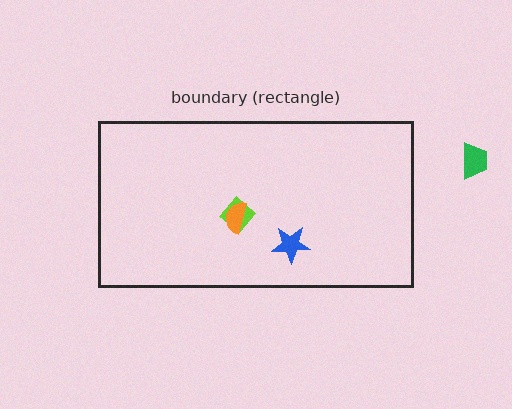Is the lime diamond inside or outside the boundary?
Inside.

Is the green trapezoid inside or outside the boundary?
Outside.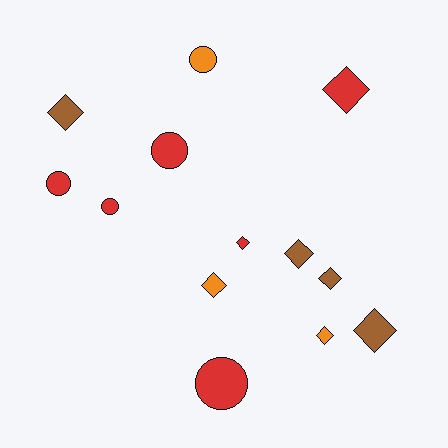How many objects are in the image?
There are 13 objects.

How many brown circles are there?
There are no brown circles.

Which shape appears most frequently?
Diamond, with 8 objects.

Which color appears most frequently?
Red, with 6 objects.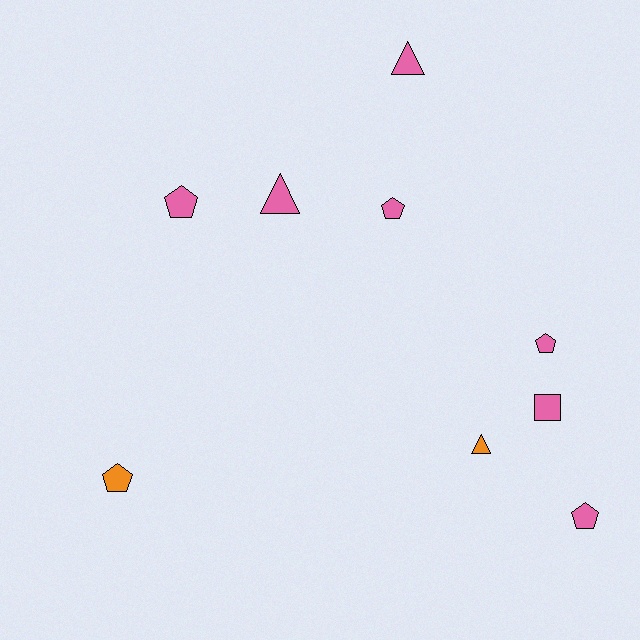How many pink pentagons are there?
There are 4 pink pentagons.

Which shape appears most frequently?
Pentagon, with 5 objects.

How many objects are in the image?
There are 9 objects.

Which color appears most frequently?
Pink, with 7 objects.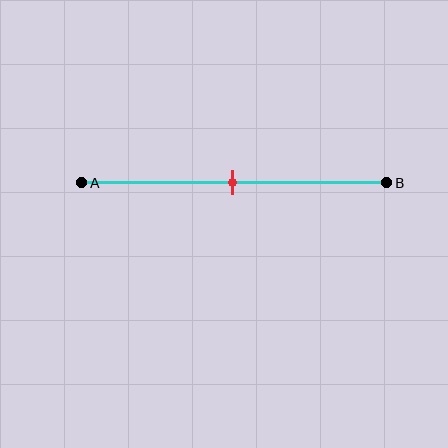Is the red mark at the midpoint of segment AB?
Yes, the mark is approximately at the midpoint.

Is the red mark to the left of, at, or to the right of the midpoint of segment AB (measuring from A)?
The red mark is approximately at the midpoint of segment AB.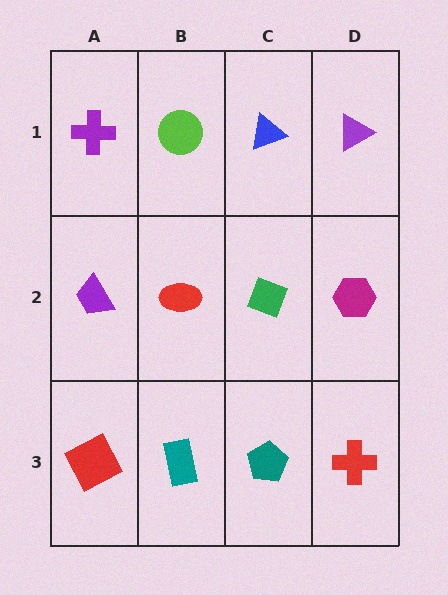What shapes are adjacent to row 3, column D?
A magenta hexagon (row 2, column D), a teal pentagon (row 3, column C).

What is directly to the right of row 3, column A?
A teal rectangle.